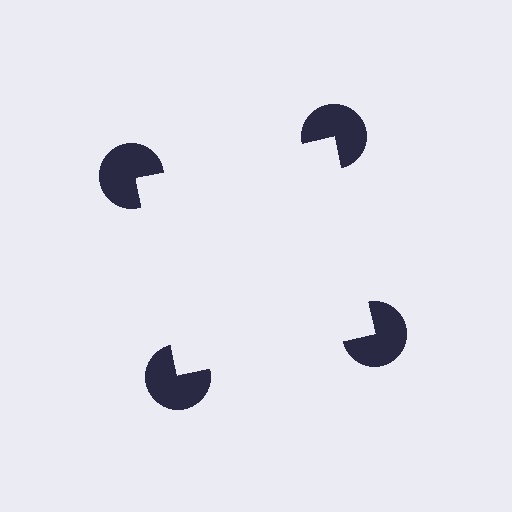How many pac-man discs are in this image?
There are 4 — one at each vertex of the illusory square.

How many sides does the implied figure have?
4 sides.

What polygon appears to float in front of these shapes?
An illusory square — its edges are inferred from the aligned wedge cuts in the pac-man discs, not physically drawn.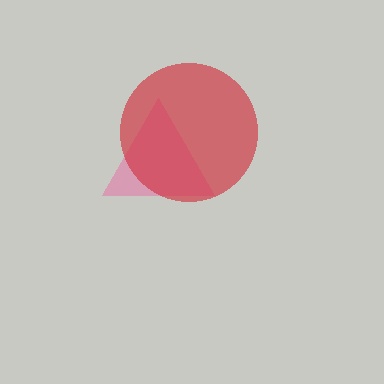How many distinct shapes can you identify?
There are 2 distinct shapes: a pink triangle, a red circle.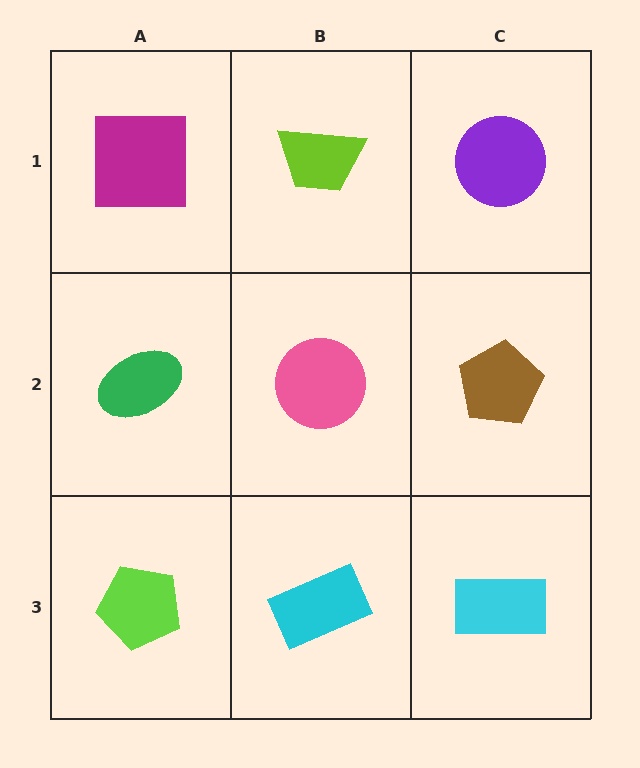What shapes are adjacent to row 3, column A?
A green ellipse (row 2, column A), a cyan rectangle (row 3, column B).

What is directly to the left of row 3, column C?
A cyan rectangle.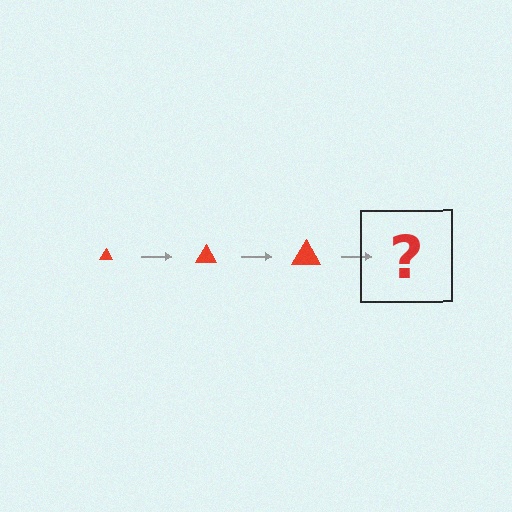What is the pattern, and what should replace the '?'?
The pattern is that the triangle gets progressively larger each step. The '?' should be a red triangle, larger than the previous one.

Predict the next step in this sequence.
The next step is a red triangle, larger than the previous one.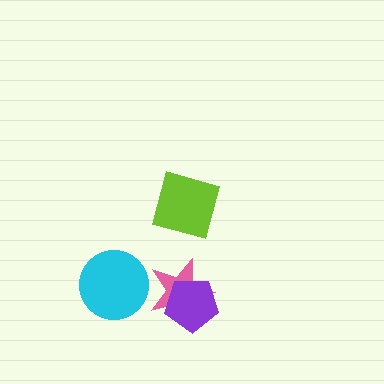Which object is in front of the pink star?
The purple pentagon is in front of the pink star.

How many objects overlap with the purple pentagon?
1 object overlaps with the purple pentagon.